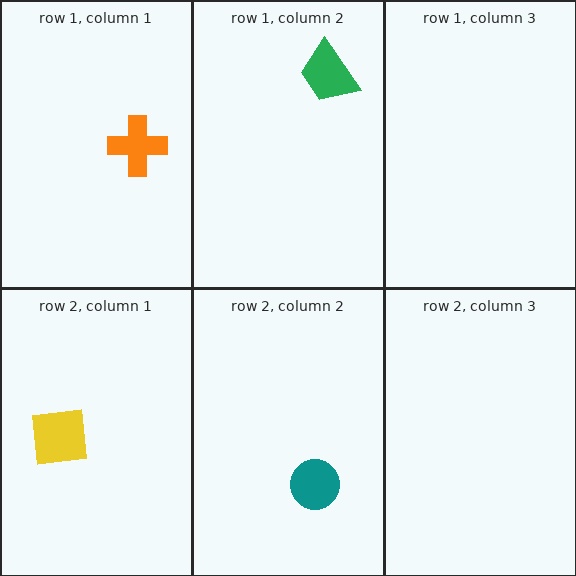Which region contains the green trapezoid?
The row 1, column 2 region.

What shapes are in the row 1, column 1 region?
The orange cross.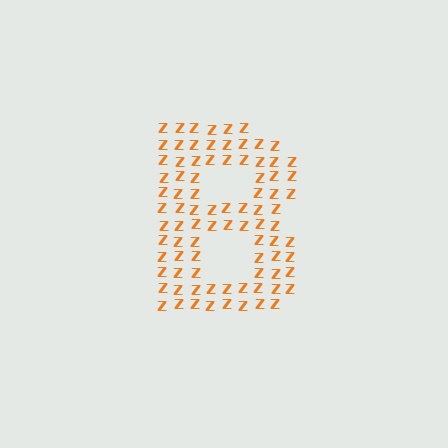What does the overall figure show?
The overall figure shows the letter B.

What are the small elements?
The small elements are letter Z's.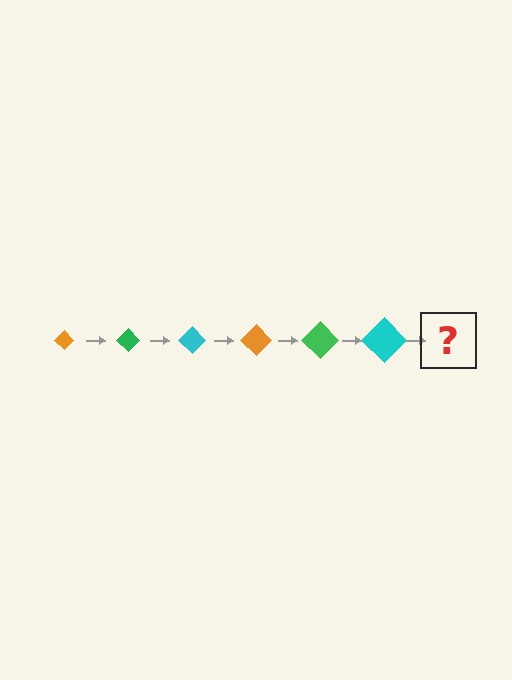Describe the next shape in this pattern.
It should be an orange diamond, larger than the previous one.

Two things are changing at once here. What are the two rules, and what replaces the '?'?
The two rules are that the diamond grows larger each step and the color cycles through orange, green, and cyan. The '?' should be an orange diamond, larger than the previous one.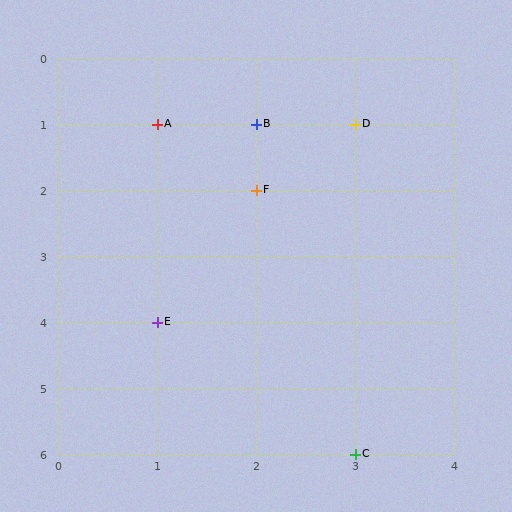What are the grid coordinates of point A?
Point A is at grid coordinates (1, 1).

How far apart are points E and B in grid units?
Points E and B are 1 column and 3 rows apart (about 3.2 grid units diagonally).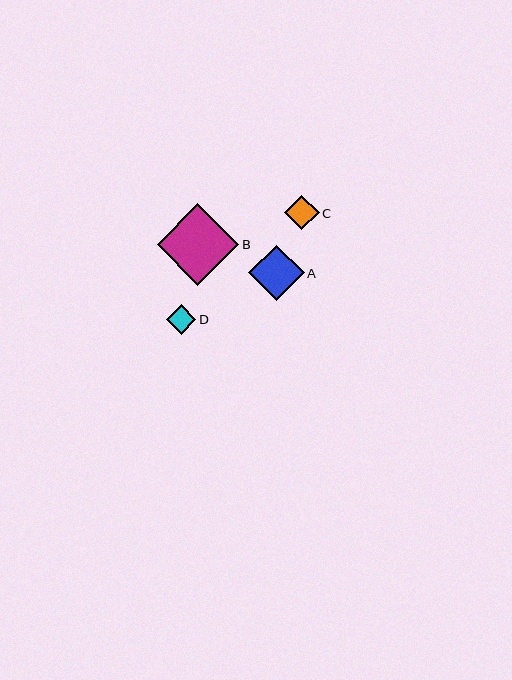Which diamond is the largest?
Diamond B is the largest with a size of approximately 81 pixels.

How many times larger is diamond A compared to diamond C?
Diamond A is approximately 1.6 times the size of diamond C.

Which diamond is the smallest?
Diamond D is the smallest with a size of approximately 29 pixels.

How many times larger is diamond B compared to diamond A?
Diamond B is approximately 1.5 times the size of diamond A.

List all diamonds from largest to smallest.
From largest to smallest: B, A, C, D.